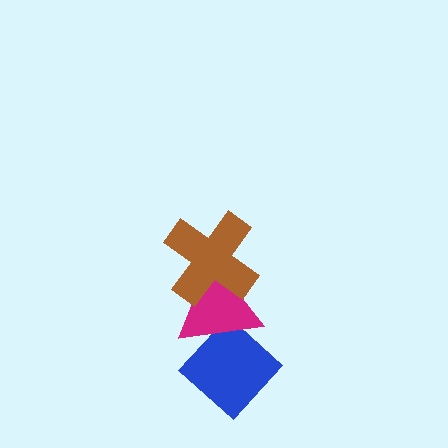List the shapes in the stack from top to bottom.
From top to bottom: the brown cross, the magenta triangle, the blue diamond.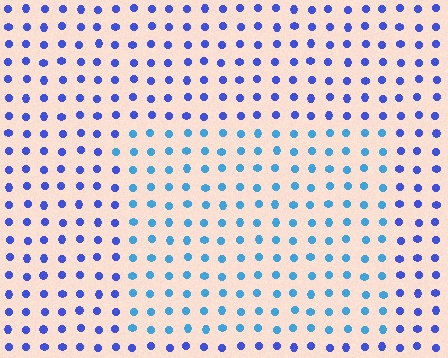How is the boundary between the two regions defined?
The boundary is defined purely by a slight shift in hue (about 33 degrees). Spacing, size, and orientation are identical on both sides.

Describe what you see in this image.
The image is filled with small blue elements in a uniform arrangement. A rectangle-shaped region is visible where the elements are tinted to a slightly different hue, forming a subtle color boundary.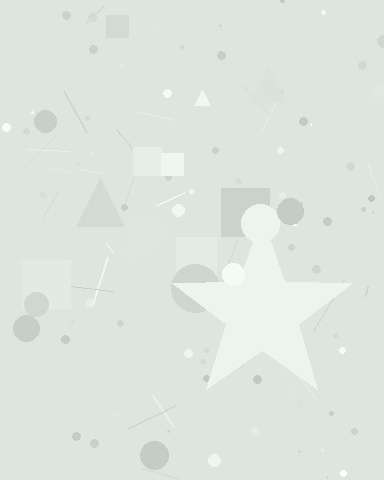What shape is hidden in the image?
A star is hidden in the image.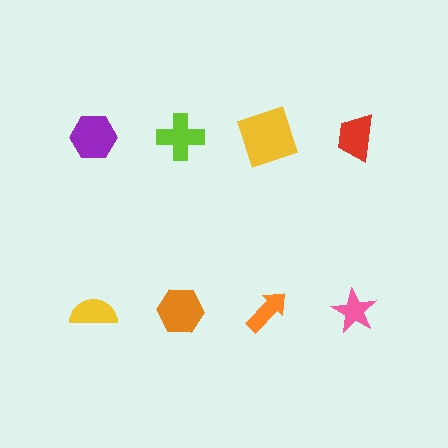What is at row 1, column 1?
A purple hexagon.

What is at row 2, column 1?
A yellow semicircle.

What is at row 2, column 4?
A pink star.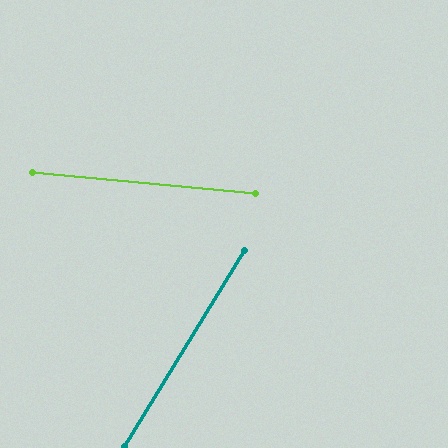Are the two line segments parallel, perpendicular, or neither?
Neither parallel nor perpendicular — they differ by about 64°.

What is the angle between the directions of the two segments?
Approximately 64 degrees.